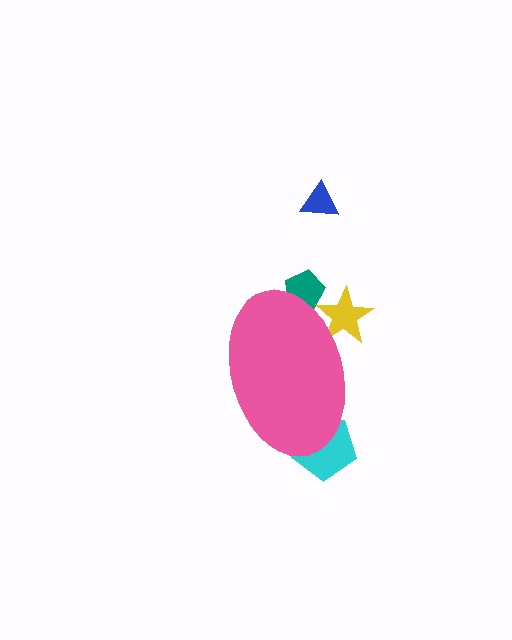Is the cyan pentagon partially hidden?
Yes, the cyan pentagon is partially hidden behind the pink ellipse.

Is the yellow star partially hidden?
Yes, the yellow star is partially hidden behind the pink ellipse.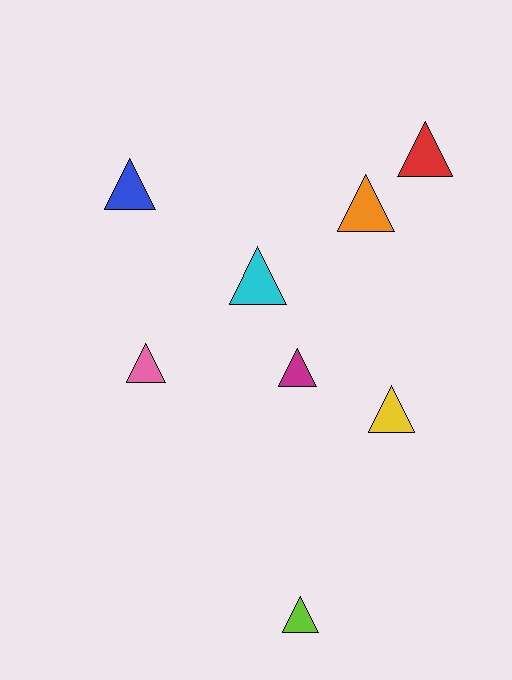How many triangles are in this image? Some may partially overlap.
There are 8 triangles.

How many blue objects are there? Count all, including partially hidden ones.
There is 1 blue object.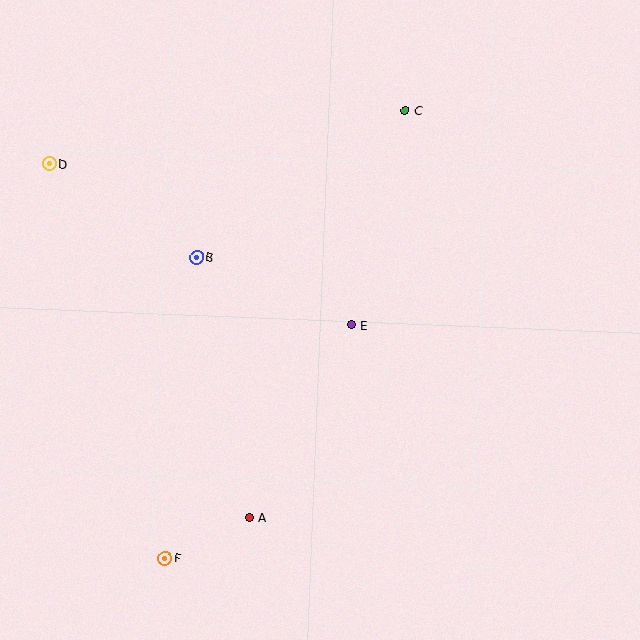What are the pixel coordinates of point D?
Point D is at (49, 164).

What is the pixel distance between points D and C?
The distance between D and C is 360 pixels.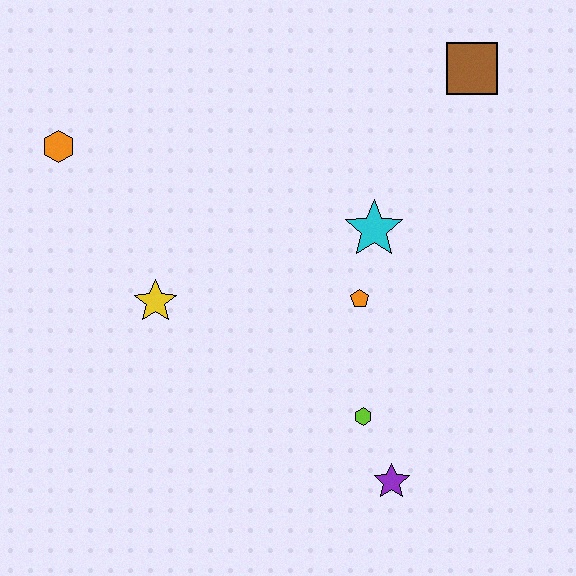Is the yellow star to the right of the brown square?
No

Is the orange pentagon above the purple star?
Yes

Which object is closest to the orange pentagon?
The cyan star is closest to the orange pentagon.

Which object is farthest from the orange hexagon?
The purple star is farthest from the orange hexagon.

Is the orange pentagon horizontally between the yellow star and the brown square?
Yes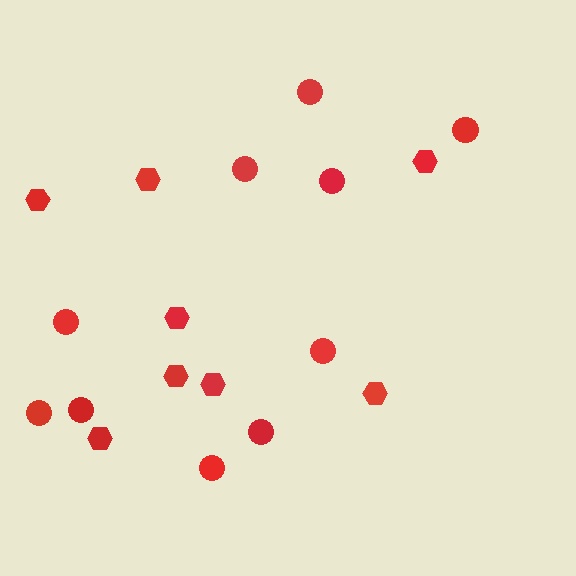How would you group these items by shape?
There are 2 groups: one group of circles (10) and one group of hexagons (8).